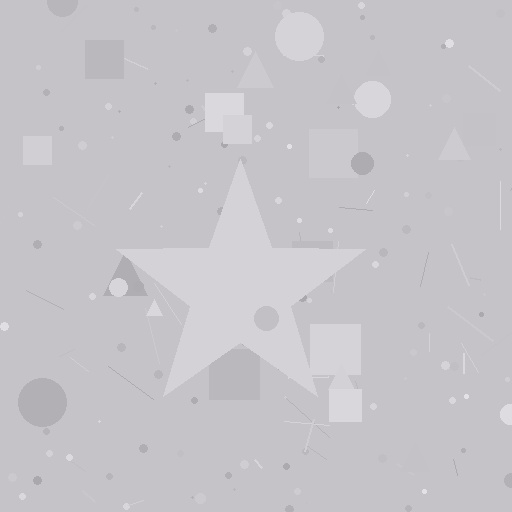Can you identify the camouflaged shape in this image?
The camouflaged shape is a star.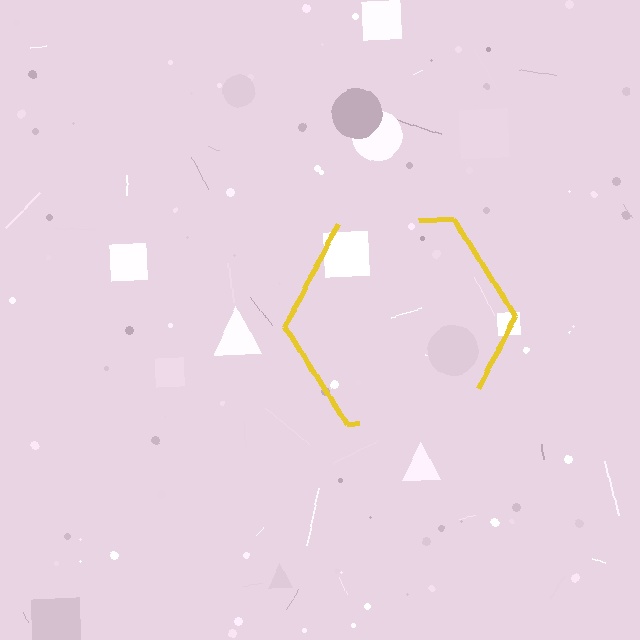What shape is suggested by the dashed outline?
The dashed outline suggests a hexagon.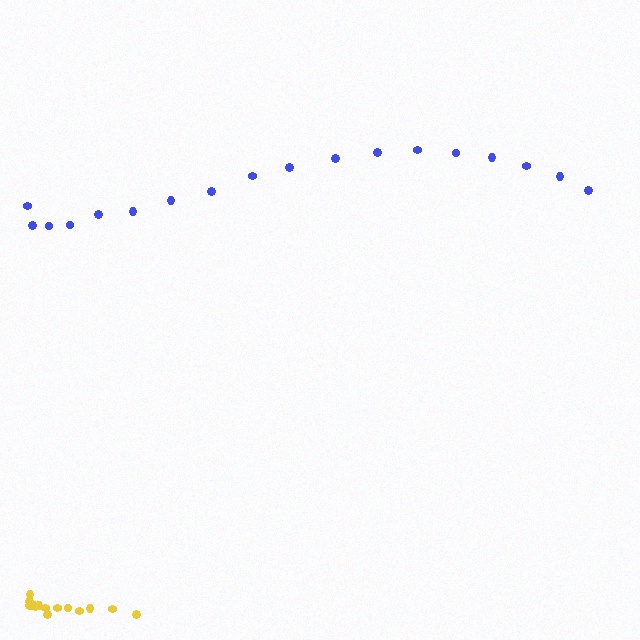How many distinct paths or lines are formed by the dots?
There are 2 distinct paths.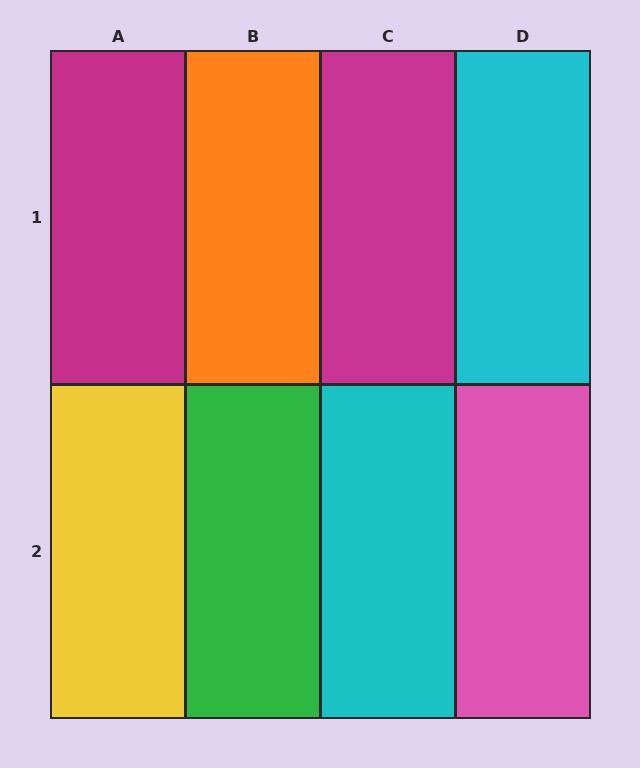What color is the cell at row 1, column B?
Orange.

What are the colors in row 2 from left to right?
Yellow, green, cyan, pink.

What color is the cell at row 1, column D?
Cyan.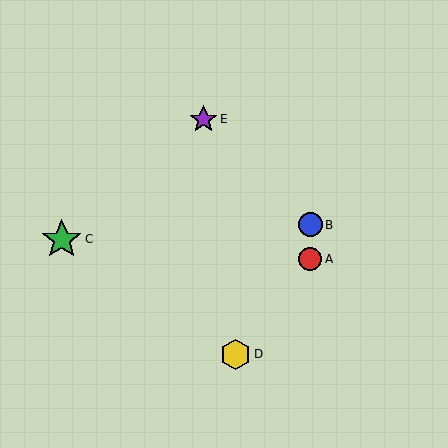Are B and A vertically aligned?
Yes, both are at x≈310.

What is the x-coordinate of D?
Object D is at x≈235.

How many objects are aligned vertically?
2 objects (A, B) are aligned vertically.